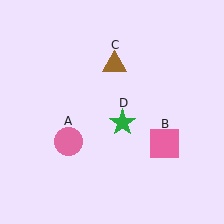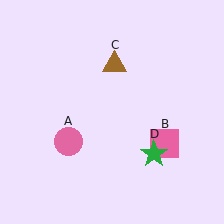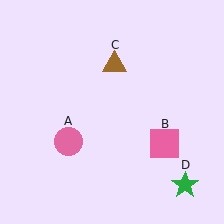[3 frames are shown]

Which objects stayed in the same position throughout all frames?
Pink circle (object A) and pink square (object B) and brown triangle (object C) remained stationary.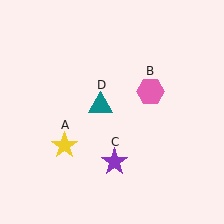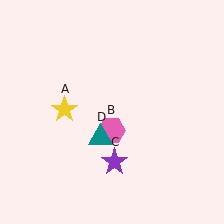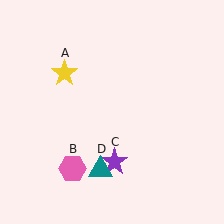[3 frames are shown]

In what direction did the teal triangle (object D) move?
The teal triangle (object D) moved down.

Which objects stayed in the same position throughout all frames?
Purple star (object C) remained stationary.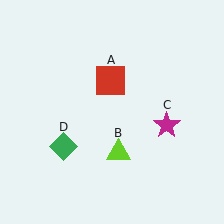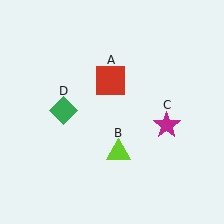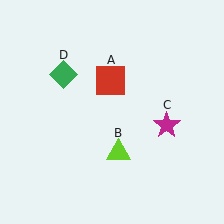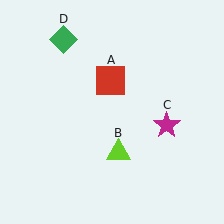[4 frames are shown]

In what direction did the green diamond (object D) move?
The green diamond (object D) moved up.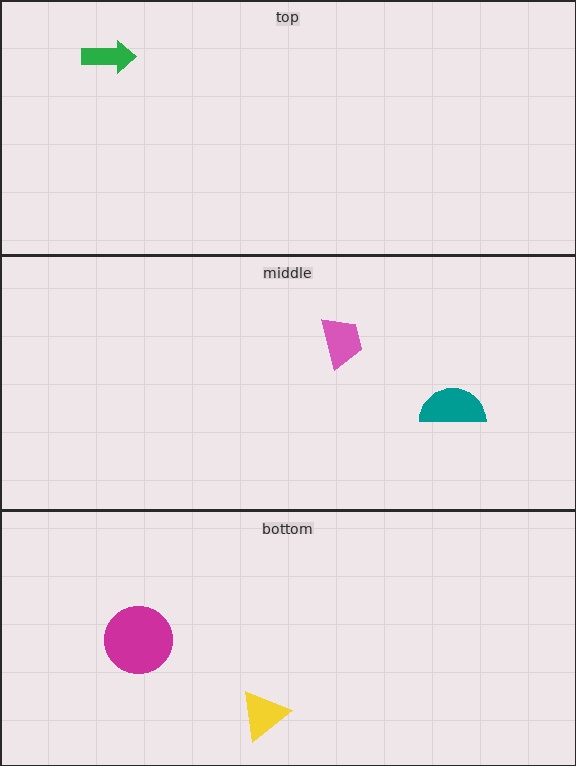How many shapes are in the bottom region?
2.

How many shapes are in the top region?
1.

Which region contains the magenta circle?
The bottom region.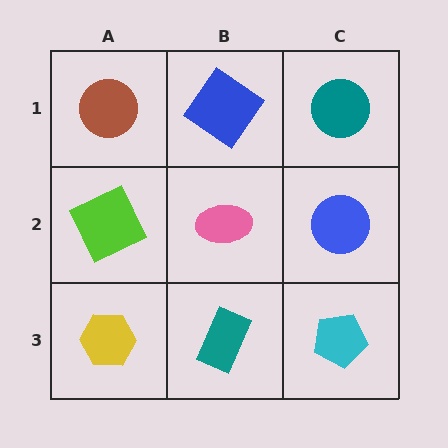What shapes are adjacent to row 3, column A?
A lime square (row 2, column A), a teal rectangle (row 3, column B).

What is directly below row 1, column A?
A lime square.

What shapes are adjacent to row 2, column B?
A blue diamond (row 1, column B), a teal rectangle (row 3, column B), a lime square (row 2, column A), a blue circle (row 2, column C).